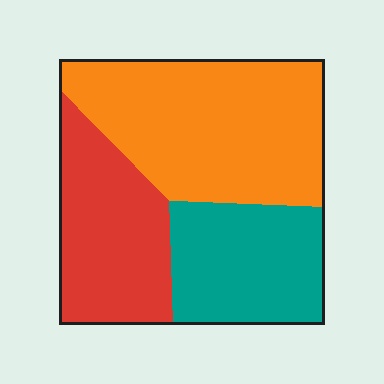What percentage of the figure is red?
Red covers 28% of the figure.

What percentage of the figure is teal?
Teal covers about 25% of the figure.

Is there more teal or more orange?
Orange.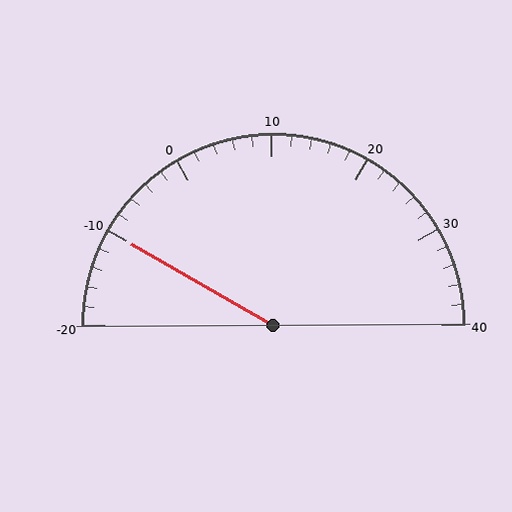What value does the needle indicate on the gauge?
The needle indicates approximately -10.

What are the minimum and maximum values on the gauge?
The gauge ranges from -20 to 40.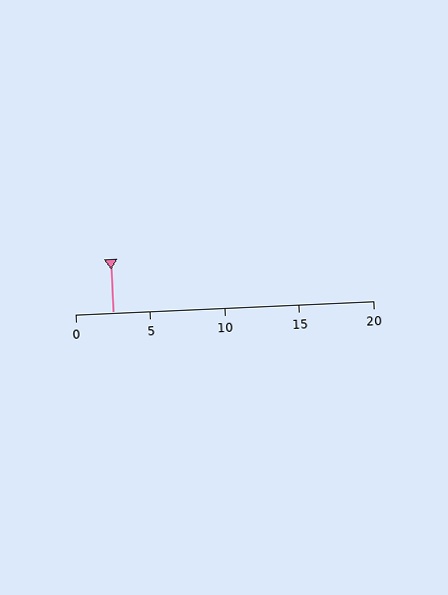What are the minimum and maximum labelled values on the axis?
The axis runs from 0 to 20.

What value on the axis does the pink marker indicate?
The marker indicates approximately 2.5.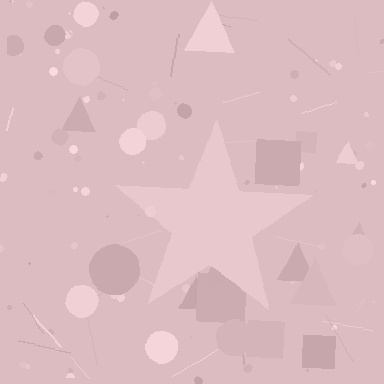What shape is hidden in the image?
A star is hidden in the image.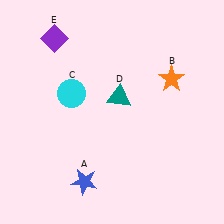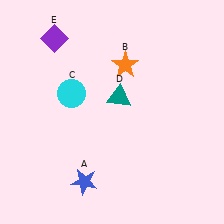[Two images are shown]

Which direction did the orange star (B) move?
The orange star (B) moved left.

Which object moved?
The orange star (B) moved left.